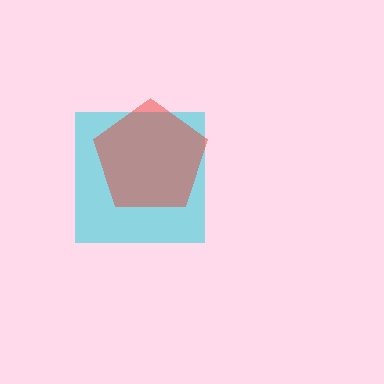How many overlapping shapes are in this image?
There are 2 overlapping shapes in the image.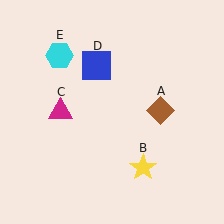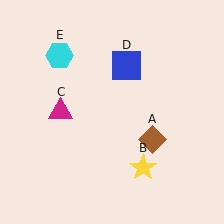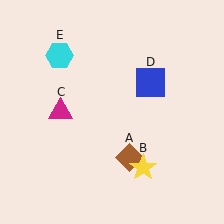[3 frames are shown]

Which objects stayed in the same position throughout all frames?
Yellow star (object B) and magenta triangle (object C) and cyan hexagon (object E) remained stationary.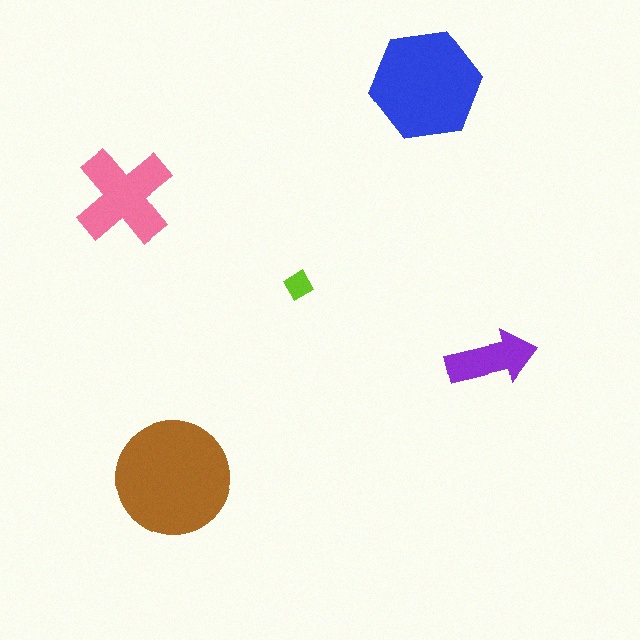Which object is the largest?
The brown circle.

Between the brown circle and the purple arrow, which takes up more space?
The brown circle.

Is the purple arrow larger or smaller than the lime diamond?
Larger.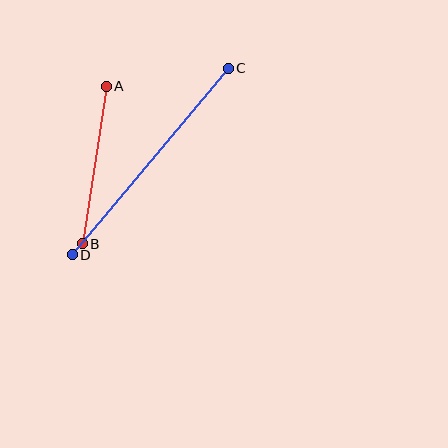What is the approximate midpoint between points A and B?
The midpoint is at approximately (94, 165) pixels.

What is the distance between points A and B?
The distance is approximately 160 pixels.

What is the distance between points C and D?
The distance is approximately 243 pixels.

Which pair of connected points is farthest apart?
Points C and D are farthest apart.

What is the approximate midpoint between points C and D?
The midpoint is at approximately (150, 162) pixels.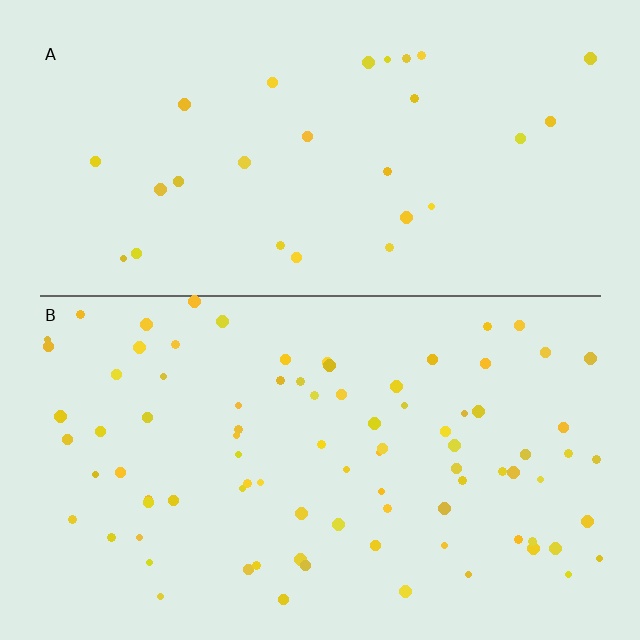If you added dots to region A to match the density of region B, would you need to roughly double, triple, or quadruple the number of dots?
Approximately triple.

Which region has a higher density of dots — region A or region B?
B (the bottom).